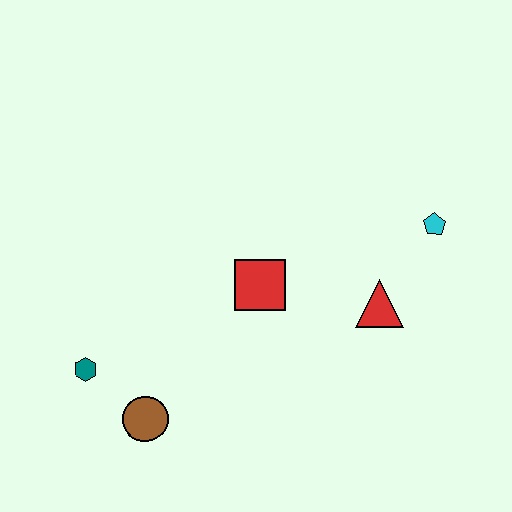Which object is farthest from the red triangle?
The teal hexagon is farthest from the red triangle.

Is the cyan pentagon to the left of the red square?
No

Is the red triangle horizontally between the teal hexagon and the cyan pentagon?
Yes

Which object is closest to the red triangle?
The cyan pentagon is closest to the red triangle.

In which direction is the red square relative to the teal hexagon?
The red square is to the right of the teal hexagon.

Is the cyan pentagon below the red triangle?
No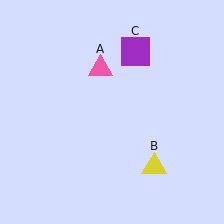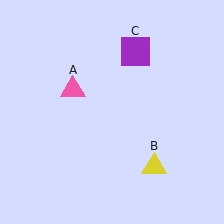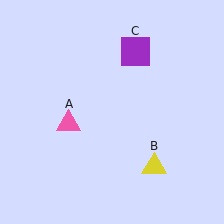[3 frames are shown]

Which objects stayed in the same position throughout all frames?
Yellow triangle (object B) and purple square (object C) remained stationary.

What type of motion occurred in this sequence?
The pink triangle (object A) rotated counterclockwise around the center of the scene.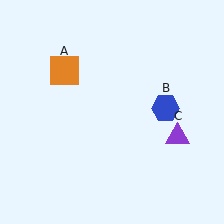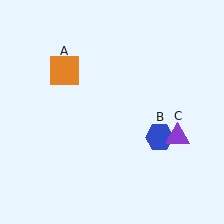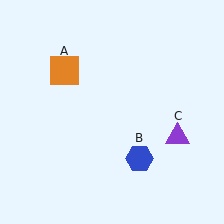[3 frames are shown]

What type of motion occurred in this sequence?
The blue hexagon (object B) rotated clockwise around the center of the scene.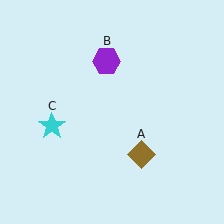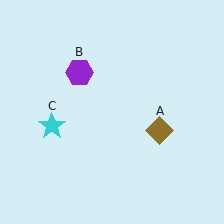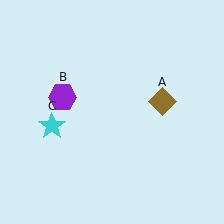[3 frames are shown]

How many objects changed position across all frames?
2 objects changed position: brown diamond (object A), purple hexagon (object B).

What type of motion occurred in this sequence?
The brown diamond (object A), purple hexagon (object B) rotated counterclockwise around the center of the scene.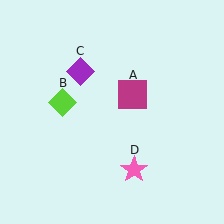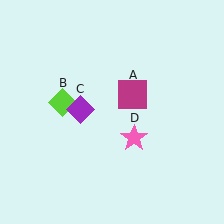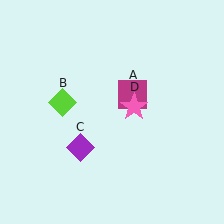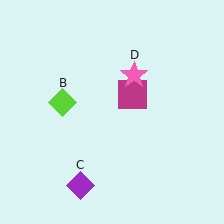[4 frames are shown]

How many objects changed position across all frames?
2 objects changed position: purple diamond (object C), pink star (object D).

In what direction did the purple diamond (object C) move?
The purple diamond (object C) moved down.